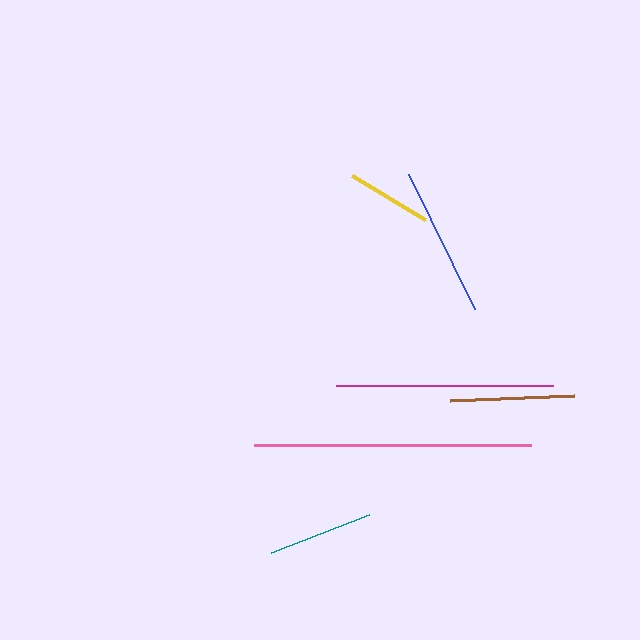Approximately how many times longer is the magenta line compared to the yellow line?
The magenta line is approximately 2.5 times the length of the yellow line.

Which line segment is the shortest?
The yellow line is the shortest at approximately 85 pixels.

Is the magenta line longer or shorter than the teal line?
The magenta line is longer than the teal line.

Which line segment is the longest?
The pink line is the longest at approximately 277 pixels.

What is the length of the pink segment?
The pink segment is approximately 277 pixels long.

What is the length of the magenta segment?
The magenta segment is approximately 217 pixels long.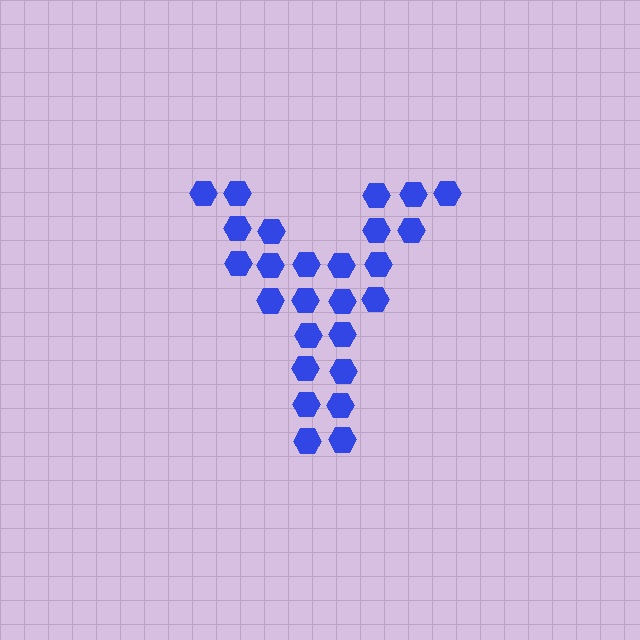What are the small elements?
The small elements are hexagons.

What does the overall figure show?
The overall figure shows the letter Y.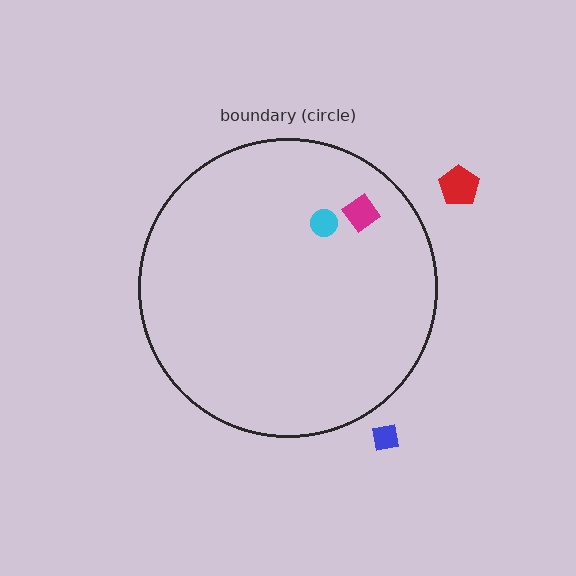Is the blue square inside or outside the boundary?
Outside.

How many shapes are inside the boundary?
2 inside, 2 outside.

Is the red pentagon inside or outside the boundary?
Outside.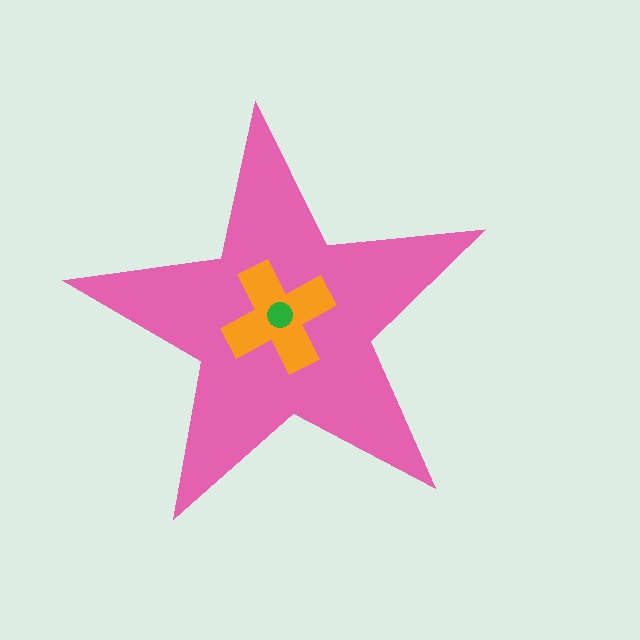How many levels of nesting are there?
3.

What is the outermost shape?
The pink star.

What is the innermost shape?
The green circle.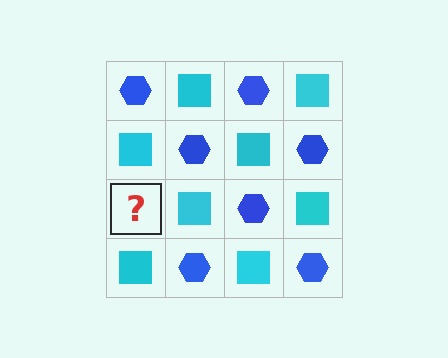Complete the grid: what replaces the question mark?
The question mark should be replaced with a blue hexagon.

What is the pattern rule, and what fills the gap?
The rule is that it alternates blue hexagon and cyan square in a checkerboard pattern. The gap should be filled with a blue hexagon.